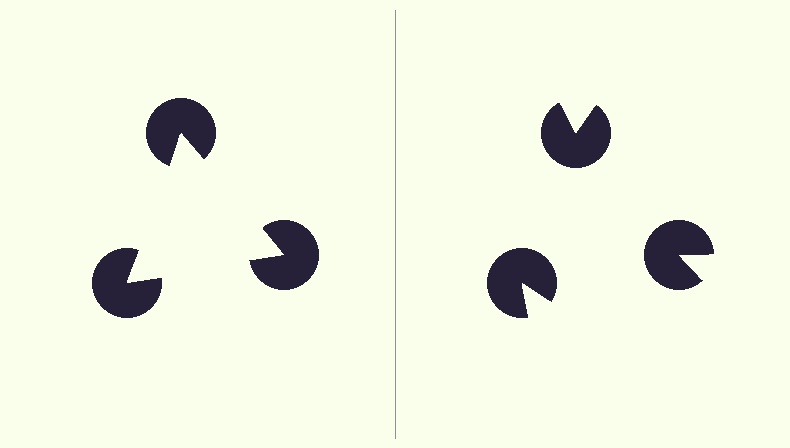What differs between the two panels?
The pac-man discs are positioned identically on both sides; only the wedge orientations differ. On the left they align to a triangle; on the right they are misaligned.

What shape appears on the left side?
An illusory triangle.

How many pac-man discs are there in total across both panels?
6 — 3 on each side.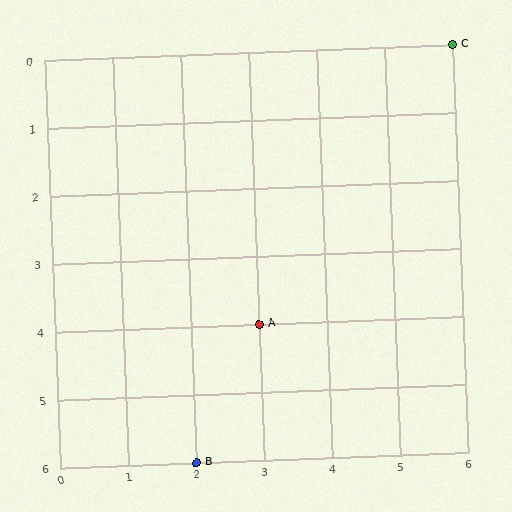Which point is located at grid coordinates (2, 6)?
Point B is at (2, 6).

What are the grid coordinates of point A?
Point A is at grid coordinates (3, 4).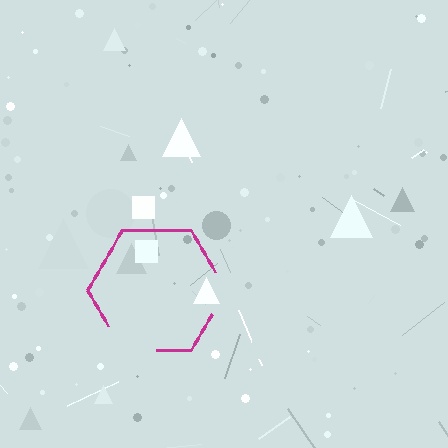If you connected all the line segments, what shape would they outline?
They would outline a hexagon.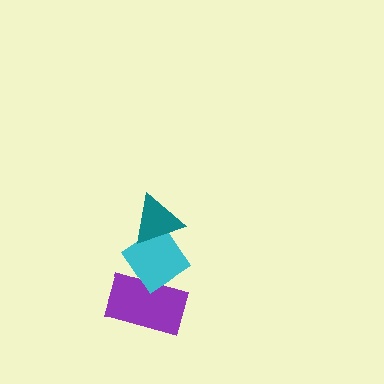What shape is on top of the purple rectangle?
The cyan diamond is on top of the purple rectangle.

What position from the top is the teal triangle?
The teal triangle is 1st from the top.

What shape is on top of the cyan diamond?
The teal triangle is on top of the cyan diamond.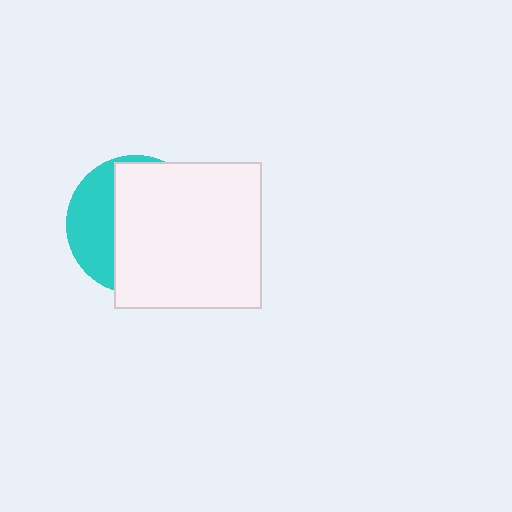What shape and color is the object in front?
The object in front is a white square.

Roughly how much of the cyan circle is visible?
A small part of it is visible (roughly 32%).